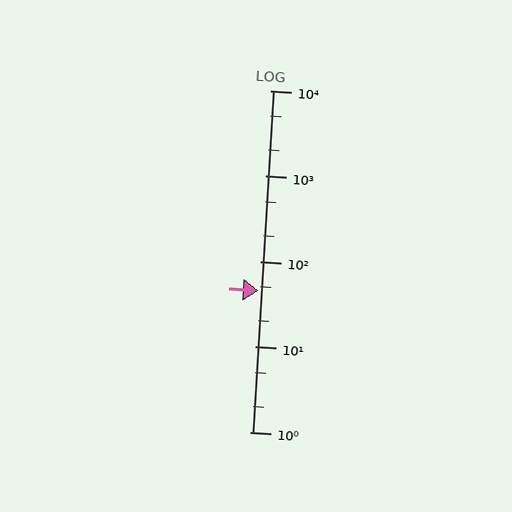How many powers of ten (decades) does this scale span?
The scale spans 4 decades, from 1 to 10000.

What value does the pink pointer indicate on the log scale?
The pointer indicates approximately 45.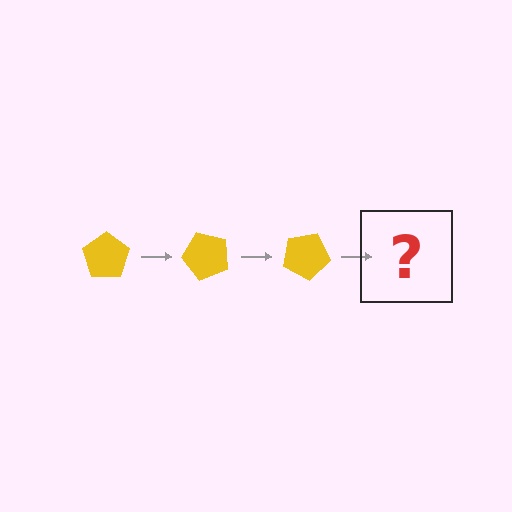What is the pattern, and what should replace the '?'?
The pattern is that the pentagon rotates 50 degrees each step. The '?' should be a yellow pentagon rotated 150 degrees.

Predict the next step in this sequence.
The next step is a yellow pentagon rotated 150 degrees.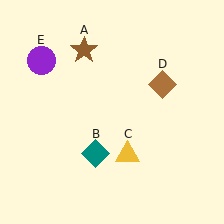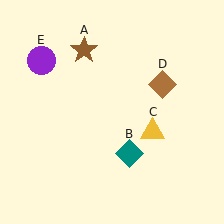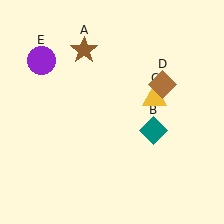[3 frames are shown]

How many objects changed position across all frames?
2 objects changed position: teal diamond (object B), yellow triangle (object C).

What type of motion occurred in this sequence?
The teal diamond (object B), yellow triangle (object C) rotated counterclockwise around the center of the scene.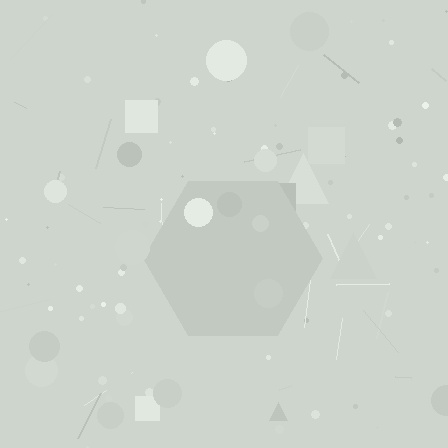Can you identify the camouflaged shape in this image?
The camouflaged shape is a hexagon.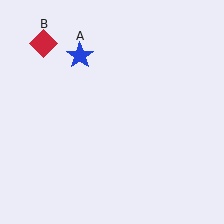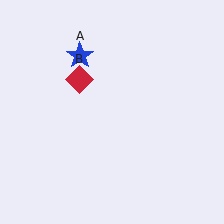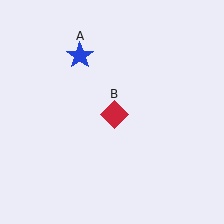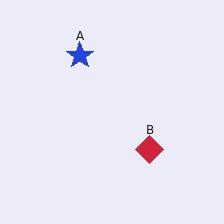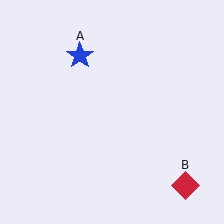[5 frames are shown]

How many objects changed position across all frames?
1 object changed position: red diamond (object B).